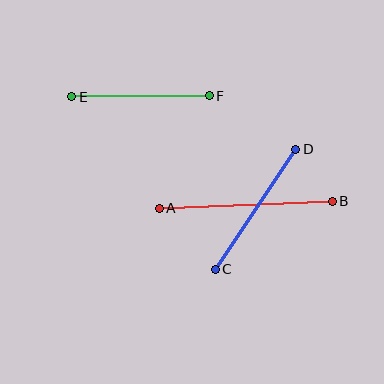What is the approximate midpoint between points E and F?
The midpoint is at approximately (140, 96) pixels.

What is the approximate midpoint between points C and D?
The midpoint is at approximately (256, 209) pixels.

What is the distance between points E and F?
The distance is approximately 137 pixels.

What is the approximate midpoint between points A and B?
The midpoint is at approximately (246, 205) pixels.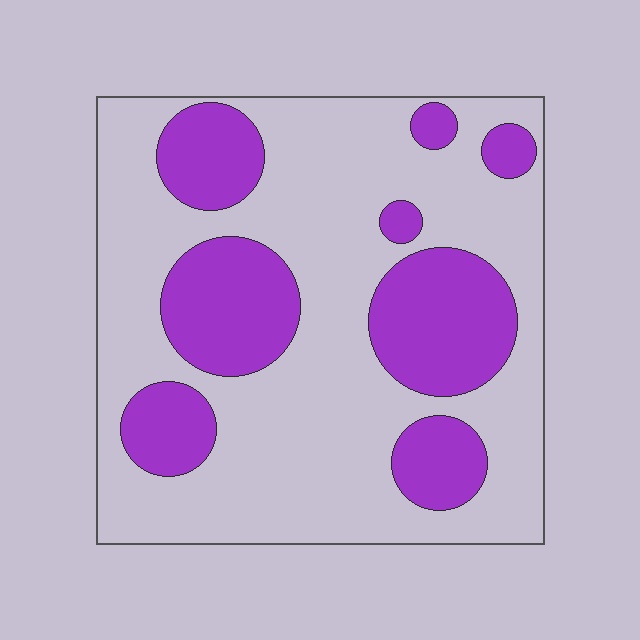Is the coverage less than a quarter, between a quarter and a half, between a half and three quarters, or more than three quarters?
Between a quarter and a half.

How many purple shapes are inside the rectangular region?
8.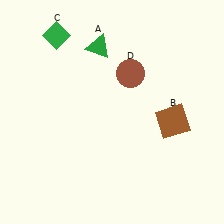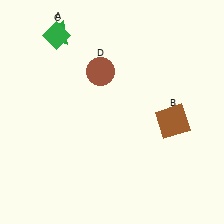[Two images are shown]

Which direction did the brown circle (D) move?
The brown circle (D) moved left.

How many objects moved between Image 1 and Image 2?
2 objects moved between the two images.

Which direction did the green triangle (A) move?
The green triangle (A) moved left.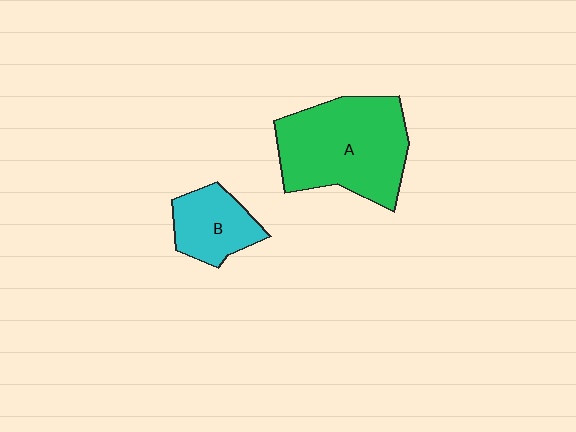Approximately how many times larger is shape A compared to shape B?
Approximately 2.2 times.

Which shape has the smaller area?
Shape B (cyan).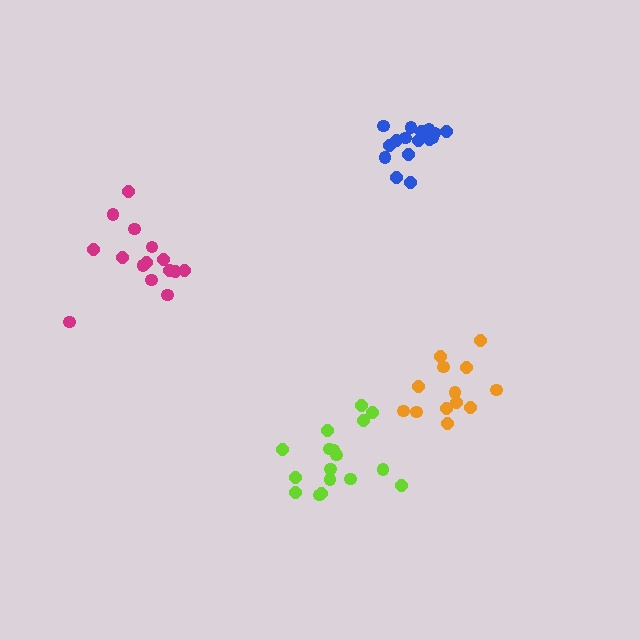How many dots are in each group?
Group 1: 16 dots, Group 2: 17 dots, Group 3: 15 dots, Group 4: 13 dots (61 total).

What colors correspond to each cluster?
The clusters are colored: blue, lime, magenta, orange.